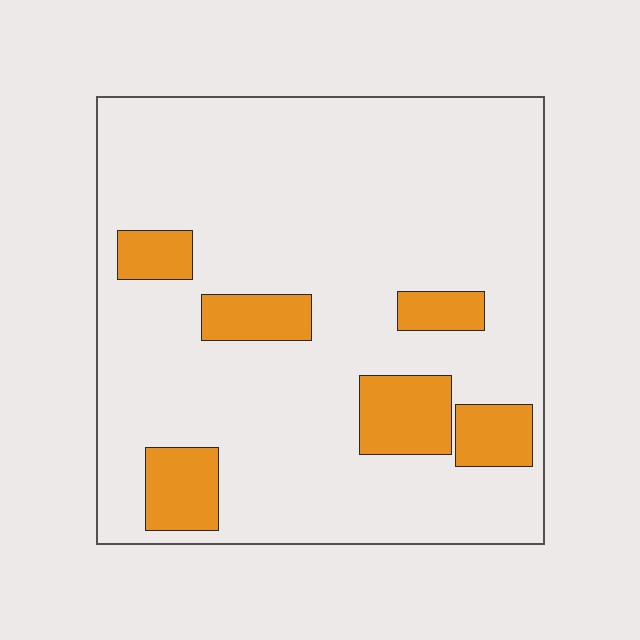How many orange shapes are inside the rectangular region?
6.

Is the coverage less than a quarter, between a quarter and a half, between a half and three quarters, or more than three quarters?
Less than a quarter.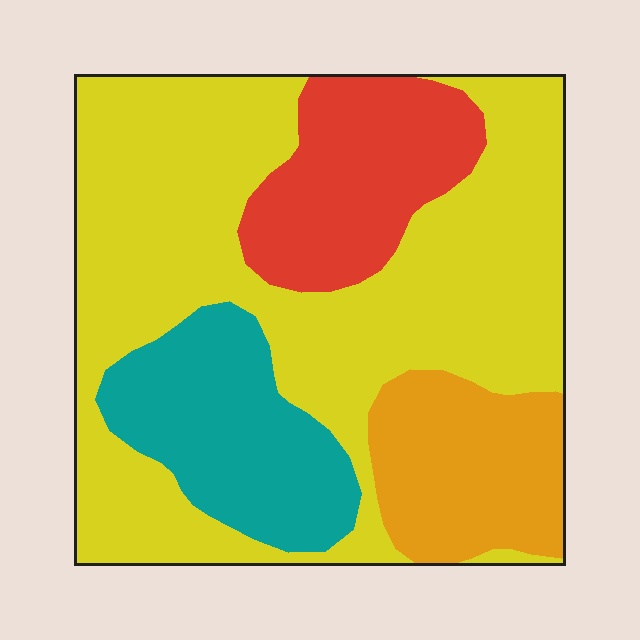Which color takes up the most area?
Yellow, at roughly 55%.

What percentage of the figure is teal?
Teal covers roughly 15% of the figure.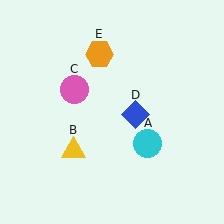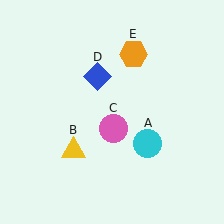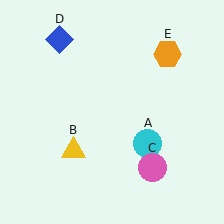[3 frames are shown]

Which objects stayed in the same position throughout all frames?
Cyan circle (object A) and yellow triangle (object B) remained stationary.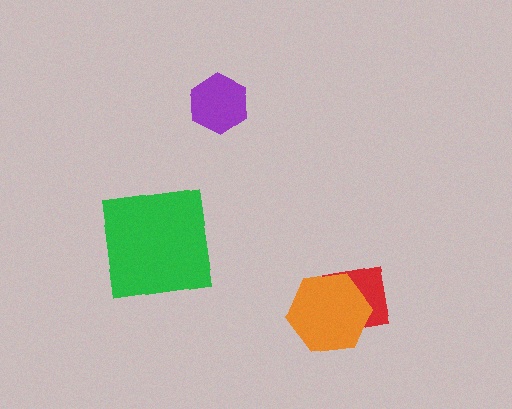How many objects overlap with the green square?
0 objects overlap with the green square.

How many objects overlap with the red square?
1 object overlaps with the red square.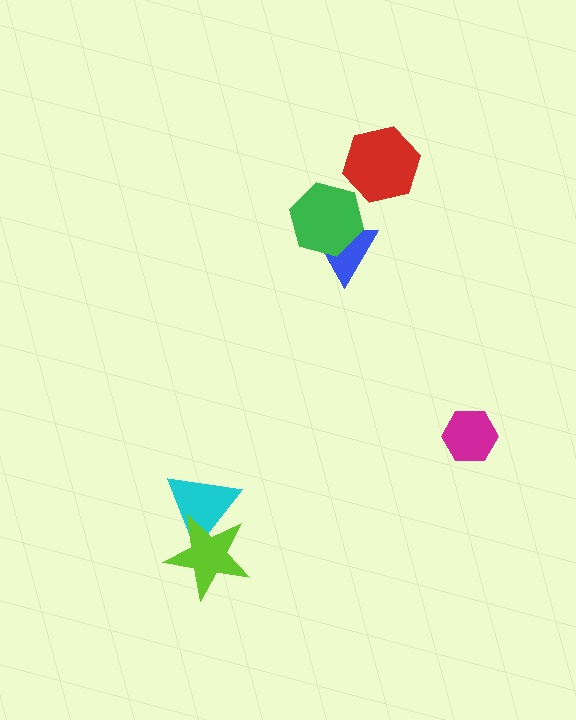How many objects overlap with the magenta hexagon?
0 objects overlap with the magenta hexagon.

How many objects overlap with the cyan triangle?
1 object overlaps with the cyan triangle.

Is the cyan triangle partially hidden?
Yes, it is partially covered by another shape.